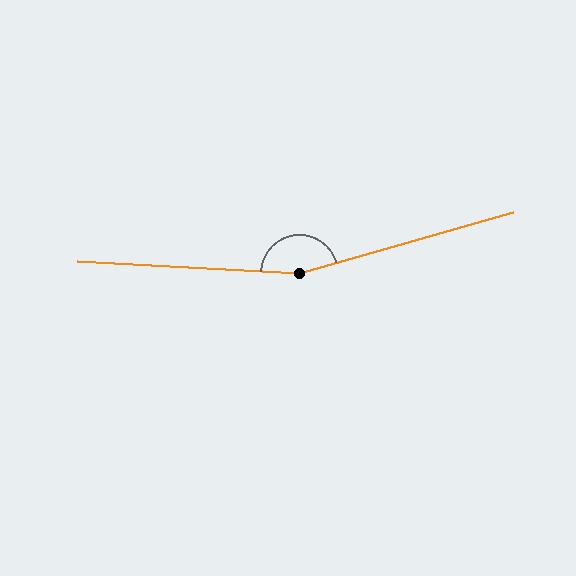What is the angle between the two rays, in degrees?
Approximately 161 degrees.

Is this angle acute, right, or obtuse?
It is obtuse.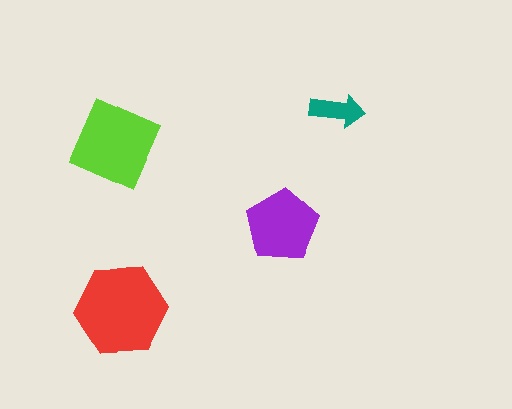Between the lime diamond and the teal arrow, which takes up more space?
The lime diamond.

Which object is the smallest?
The teal arrow.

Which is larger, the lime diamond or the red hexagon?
The red hexagon.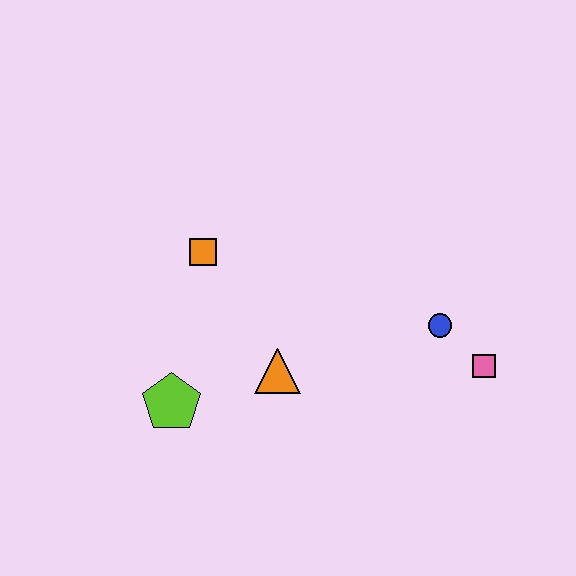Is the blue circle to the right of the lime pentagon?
Yes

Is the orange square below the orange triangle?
No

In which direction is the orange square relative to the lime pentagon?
The orange square is above the lime pentagon.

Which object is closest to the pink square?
The blue circle is closest to the pink square.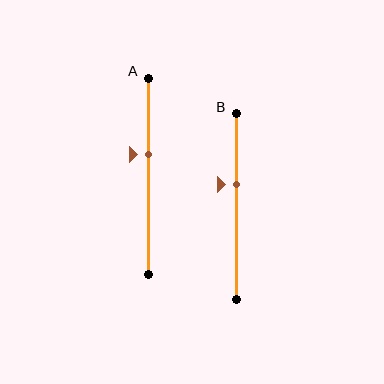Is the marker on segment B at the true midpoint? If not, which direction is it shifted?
No, the marker on segment B is shifted upward by about 12% of the segment length.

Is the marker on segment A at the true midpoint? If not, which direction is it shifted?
No, the marker on segment A is shifted upward by about 11% of the segment length.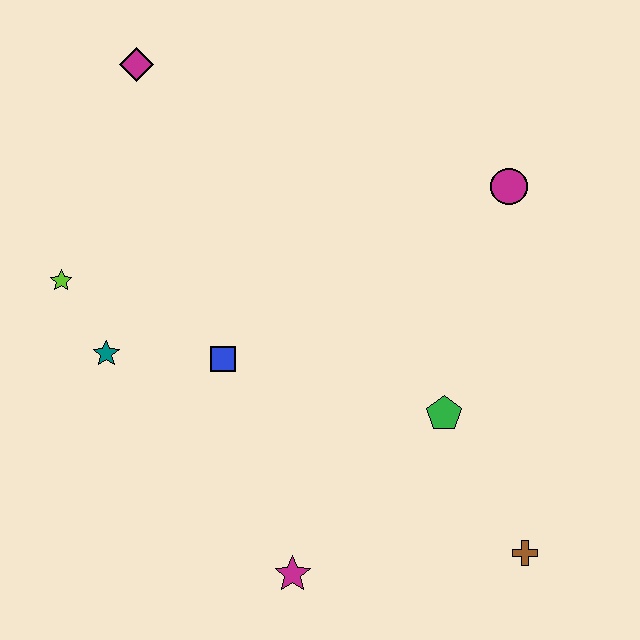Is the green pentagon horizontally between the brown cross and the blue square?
Yes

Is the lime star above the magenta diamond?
No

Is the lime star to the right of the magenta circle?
No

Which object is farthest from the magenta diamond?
The brown cross is farthest from the magenta diamond.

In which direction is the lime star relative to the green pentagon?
The lime star is to the left of the green pentagon.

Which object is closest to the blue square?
The teal star is closest to the blue square.